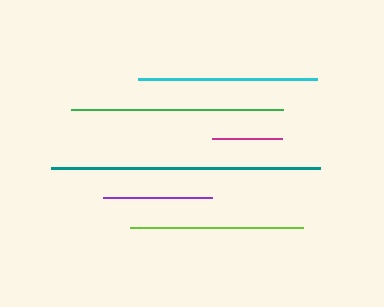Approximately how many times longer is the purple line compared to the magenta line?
The purple line is approximately 1.6 times the length of the magenta line.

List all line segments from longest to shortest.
From longest to shortest: teal, green, cyan, lime, purple, magenta.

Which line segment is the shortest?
The magenta line is the shortest at approximately 70 pixels.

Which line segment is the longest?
The teal line is the longest at approximately 269 pixels.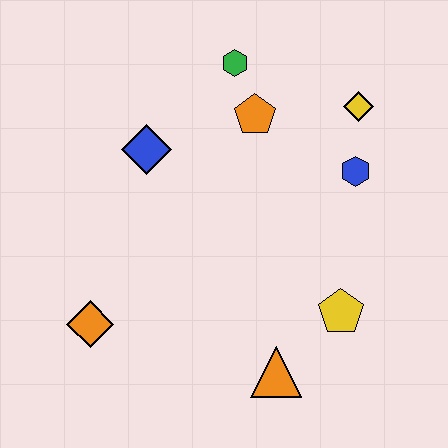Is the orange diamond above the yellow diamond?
No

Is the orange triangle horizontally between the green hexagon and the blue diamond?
No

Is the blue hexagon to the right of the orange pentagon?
Yes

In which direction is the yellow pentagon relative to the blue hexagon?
The yellow pentagon is below the blue hexagon.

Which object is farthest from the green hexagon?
The orange triangle is farthest from the green hexagon.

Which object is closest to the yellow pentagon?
The orange triangle is closest to the yellow pentagon.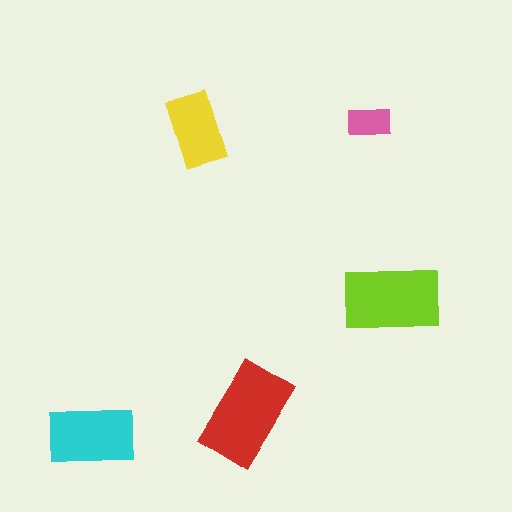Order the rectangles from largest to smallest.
the red one, the lime one, the cyan one, the yellow one, the pink one.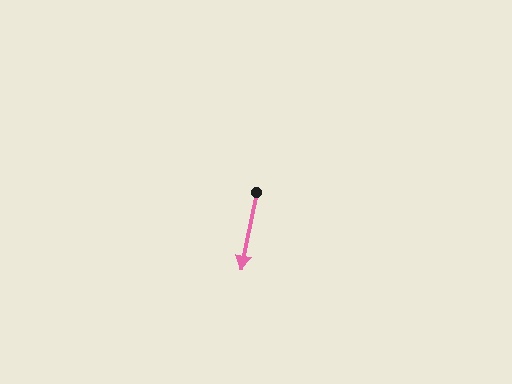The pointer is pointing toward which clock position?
Roughly 6 o'clock.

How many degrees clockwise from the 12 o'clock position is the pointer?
Approximately 191 degrees.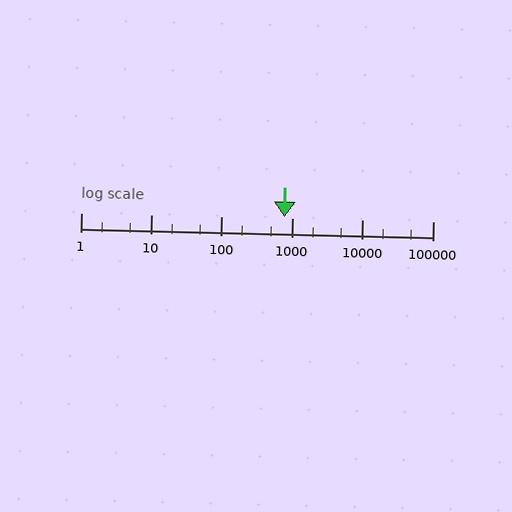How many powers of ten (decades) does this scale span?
The scale spans 5 decades, from 1 to 100000.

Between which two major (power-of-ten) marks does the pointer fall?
The pointer is between 100 and 1000.